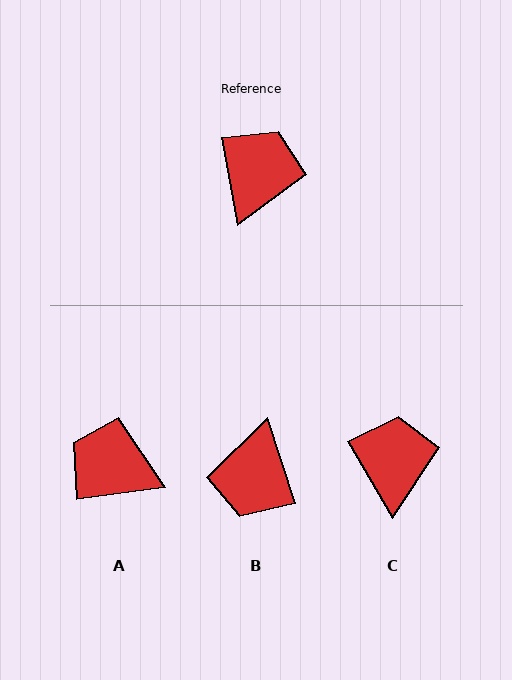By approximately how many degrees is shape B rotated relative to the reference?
Approximately 173 degrees clockwise.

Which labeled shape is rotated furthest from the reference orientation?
B, about 173 degrees away.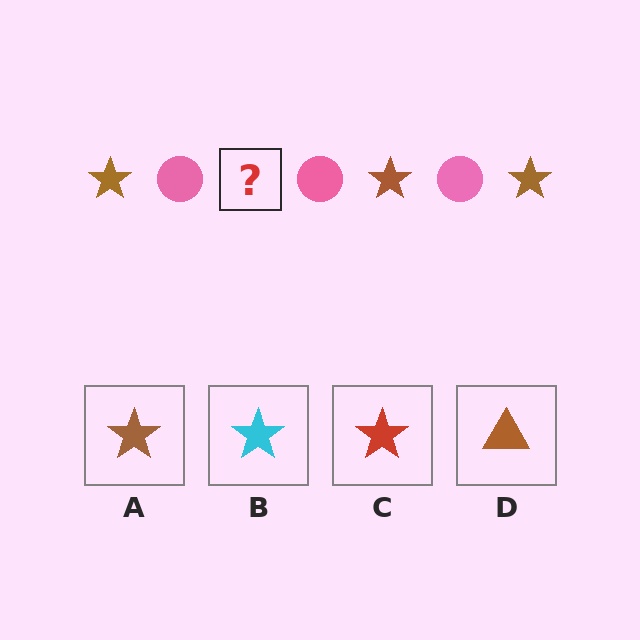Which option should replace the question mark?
Option A.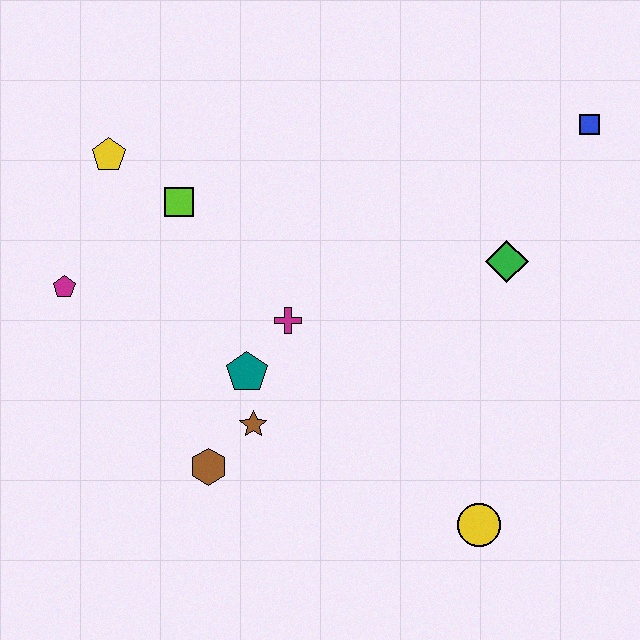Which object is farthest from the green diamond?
The magenta pentagon is farthest from the green diamond.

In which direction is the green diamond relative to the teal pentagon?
The green diamond is to the right of the teal pentagon.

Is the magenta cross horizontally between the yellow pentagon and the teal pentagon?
No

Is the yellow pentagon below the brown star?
No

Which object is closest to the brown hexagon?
The brown star is closest to the brown hexagon.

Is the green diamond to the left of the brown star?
No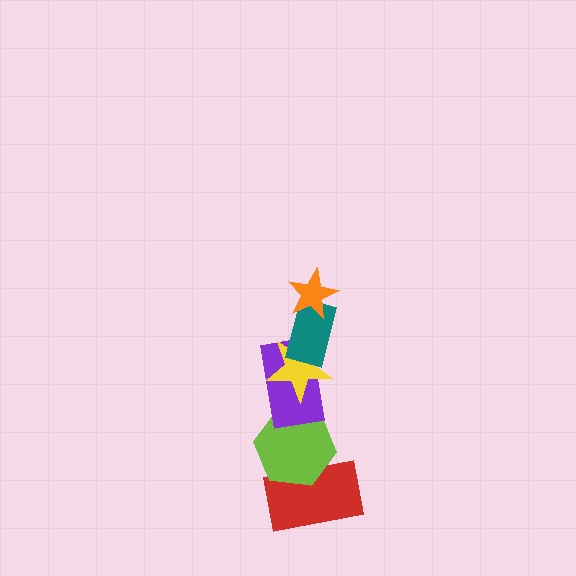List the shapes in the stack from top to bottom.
From top to bottom: the orange star, the teal rectangle, the yellow star, the purple rectangle, the lime hexagon, the red rectangle.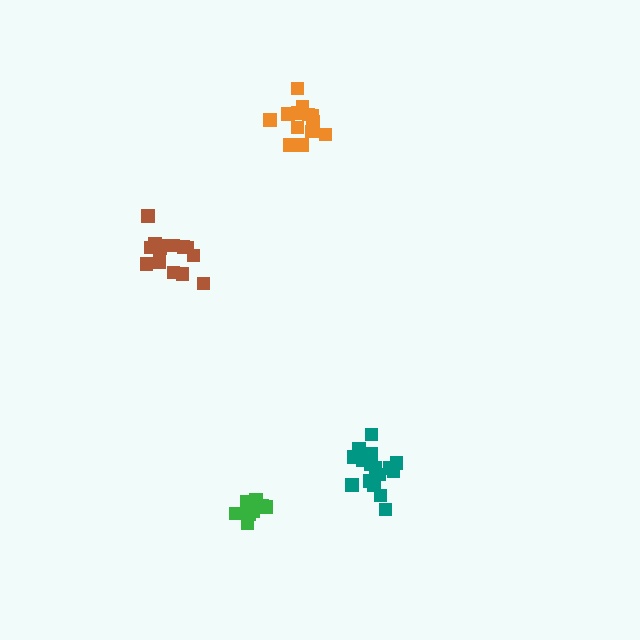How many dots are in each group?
Group 1: 11 dots, Group 2: 14 dots, Group 3: 14 dots, Group 4: 16 dots (55 total).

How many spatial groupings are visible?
There are 4 spatial groupings.